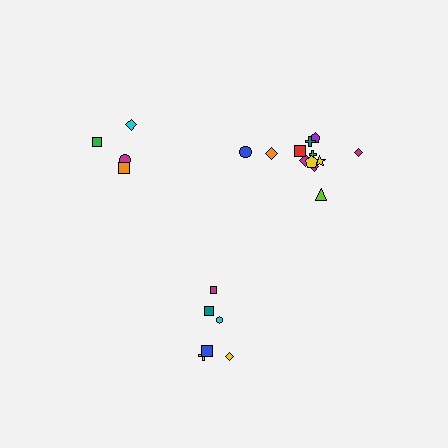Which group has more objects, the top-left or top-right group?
The top-right group.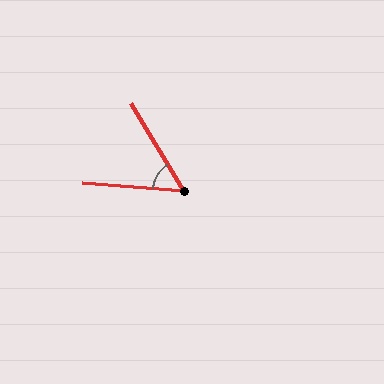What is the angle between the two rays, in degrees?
Approximately 54 degrees.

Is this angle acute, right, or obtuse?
It is acute.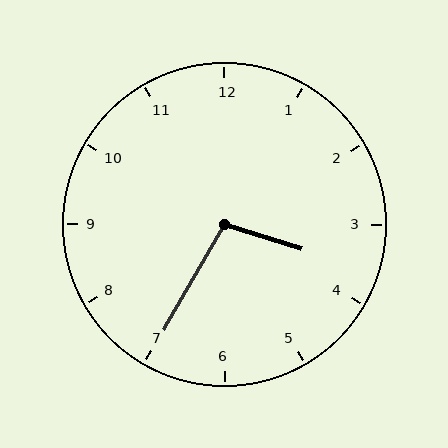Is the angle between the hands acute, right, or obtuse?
It is obtuse.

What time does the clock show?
3:35.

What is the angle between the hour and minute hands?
Approximately 102 degrees.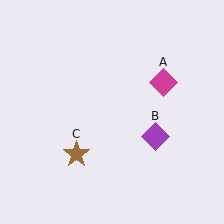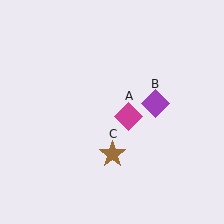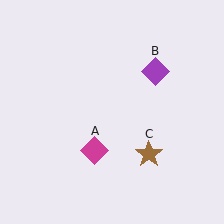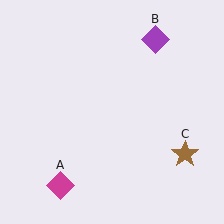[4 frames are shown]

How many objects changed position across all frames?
3 objects changed position: magenta diamond (object A), purple diamond (object B), brown star (object C).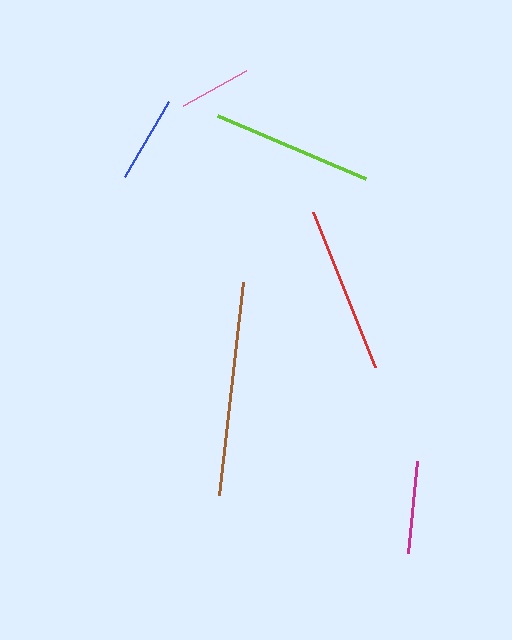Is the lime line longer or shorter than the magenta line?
The lime line is longer than the magenta line.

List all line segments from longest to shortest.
From longest to shortest: brown, red, lime, magenta, blue, pink.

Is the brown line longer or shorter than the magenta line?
The brown line is longer than the magenta line.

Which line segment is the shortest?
The pink line is the shortest at approximately 72 pixels.